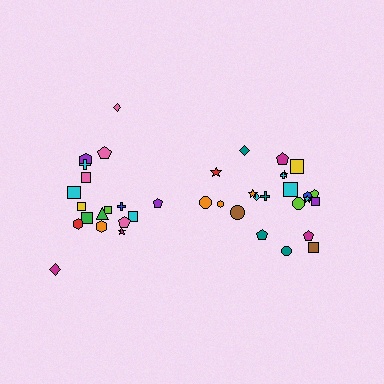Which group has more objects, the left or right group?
The right group.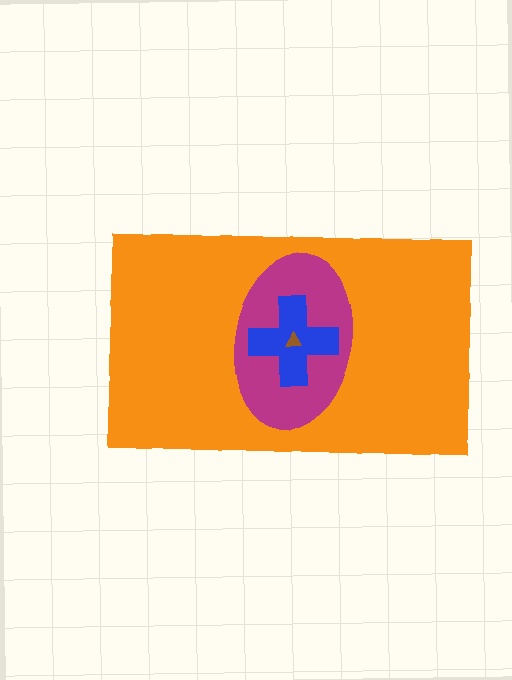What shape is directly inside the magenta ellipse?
The blue cross.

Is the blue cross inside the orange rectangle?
Yes.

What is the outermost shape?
The orange rectangle.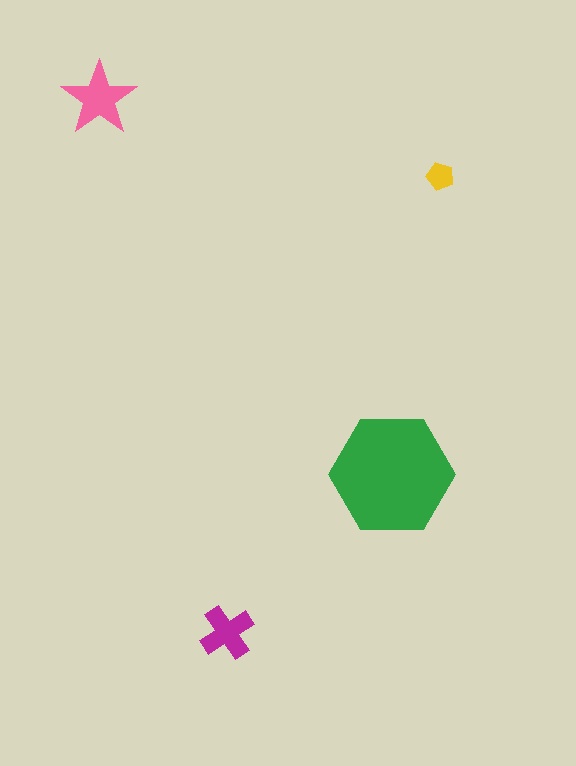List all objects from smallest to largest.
The yellow pentagon, the magenta cross, the pink star, the green hexagon.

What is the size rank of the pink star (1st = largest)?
2nd.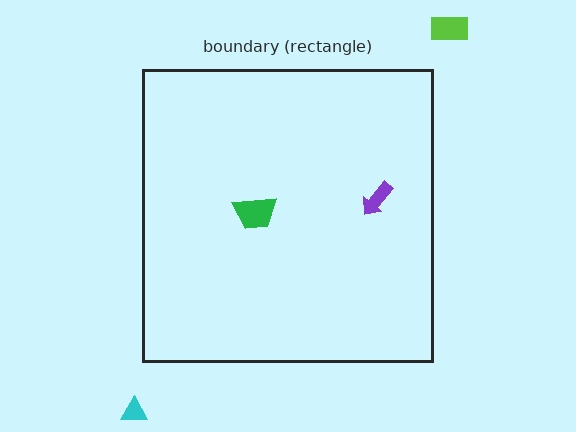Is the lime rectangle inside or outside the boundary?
Outside.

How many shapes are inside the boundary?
2 inside, 2 outside.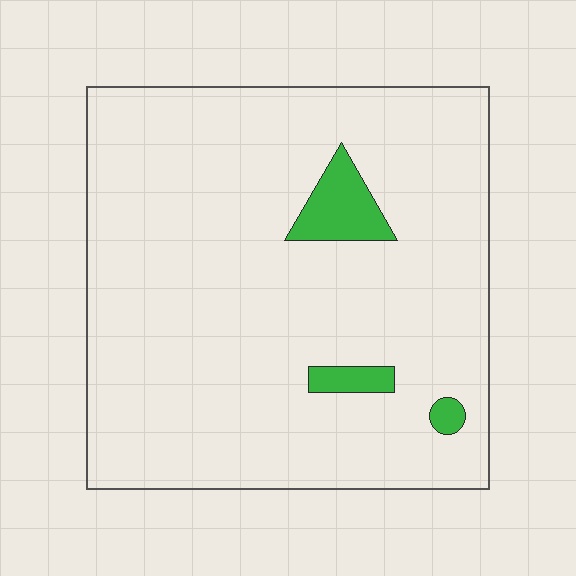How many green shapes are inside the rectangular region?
3.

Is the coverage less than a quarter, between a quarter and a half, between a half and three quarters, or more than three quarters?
Less than a quarter.